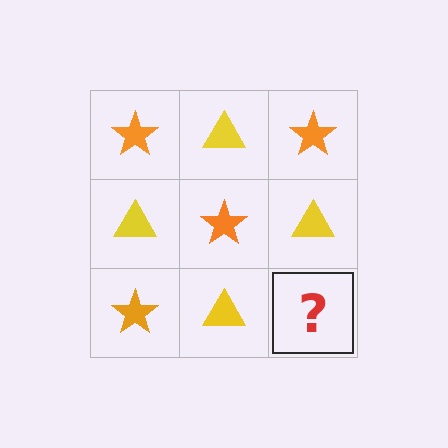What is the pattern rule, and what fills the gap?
The rule is that it alternates orange star and yellow triangle in a checkerboard pattern. The gap should be filled with an orange star.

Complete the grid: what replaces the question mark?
The question mark should be replaced with an orange star.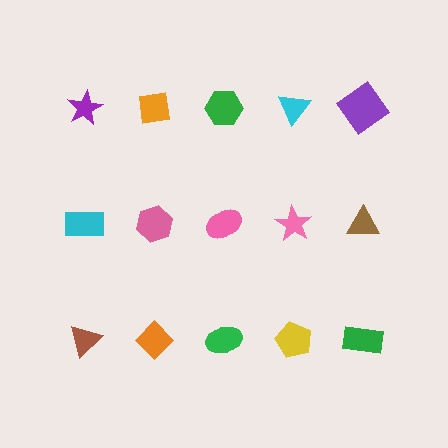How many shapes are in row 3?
5 shapes.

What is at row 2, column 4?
A pink star.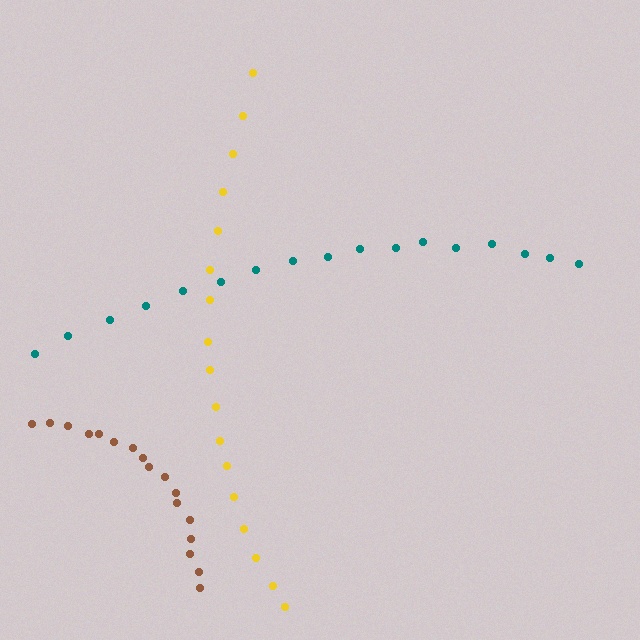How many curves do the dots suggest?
There are 3 distinct paths.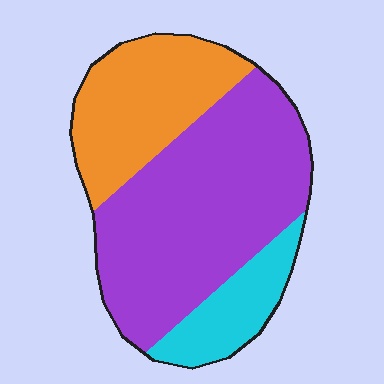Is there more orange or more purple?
Purple.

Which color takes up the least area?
Cyan, at roughly 15%.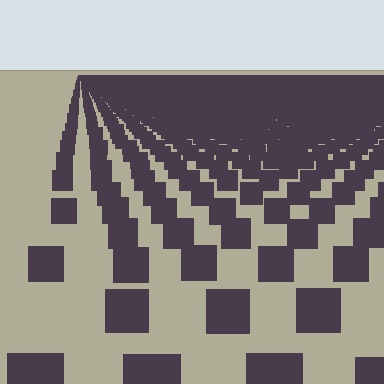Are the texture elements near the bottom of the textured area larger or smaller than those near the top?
Larger. Near the bottom, elements are closer to the viewer and appear at a bigger on-screen size.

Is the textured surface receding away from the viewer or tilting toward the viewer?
The surface is receding away from the viewer. Texture elements get smaller and denser toward the top.